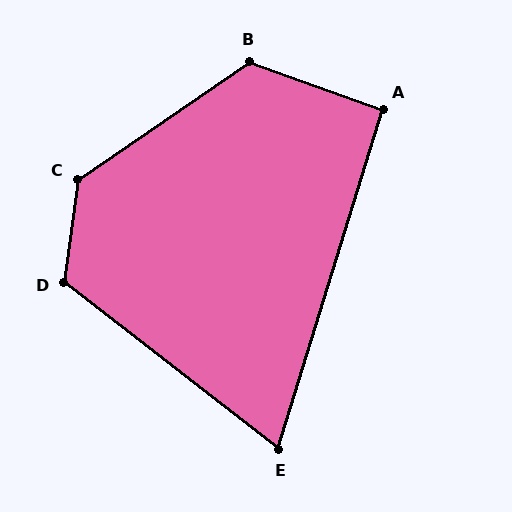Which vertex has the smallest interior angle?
E, at approximately 70 degrees.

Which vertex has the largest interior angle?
C, at approximately 132 degrees.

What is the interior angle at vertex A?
Approximately 92 degrees (approximately right).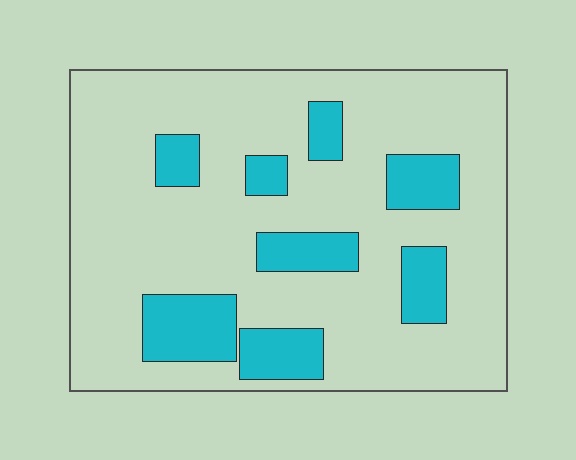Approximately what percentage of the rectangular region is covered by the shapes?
Approximately 20%.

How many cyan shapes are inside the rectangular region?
8.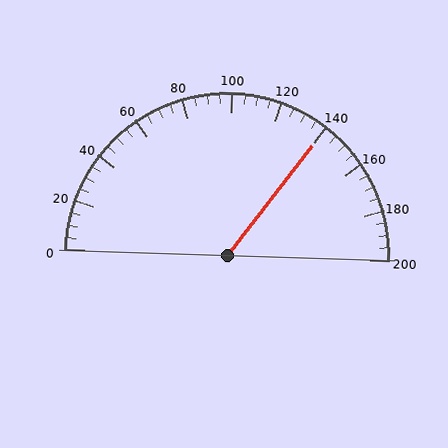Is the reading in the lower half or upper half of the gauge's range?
The reading is in the upper half of the range (0 to 200).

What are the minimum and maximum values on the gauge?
The gauge ranges from 0 to 200.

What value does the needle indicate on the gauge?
The needle indicates approximately 140.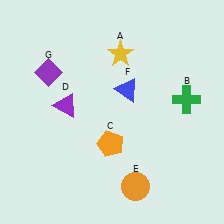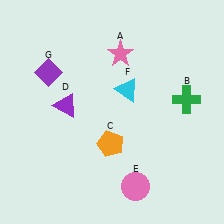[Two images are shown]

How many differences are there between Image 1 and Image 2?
There are 3 differences between the two images.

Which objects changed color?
A changed from yellow to pink. E changed from orange to pink. F changed from blue to cyan.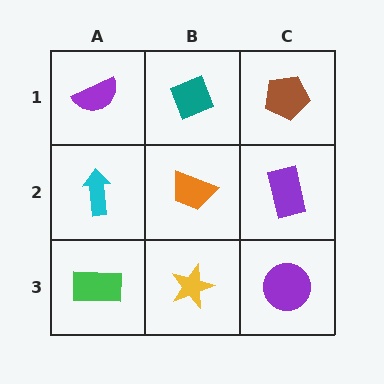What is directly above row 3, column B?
An orange trapezoid.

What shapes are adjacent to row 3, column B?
An orange trapezoid (row 2, column B), a green rectangle (row 3, column A), a purple circle (row 3, column C).